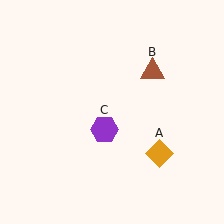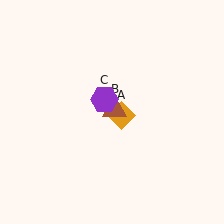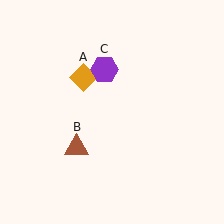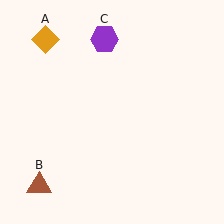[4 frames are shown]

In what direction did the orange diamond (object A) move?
The orange diamond (object A) moved up and to the left.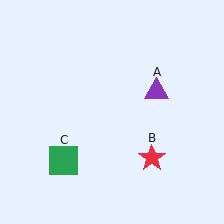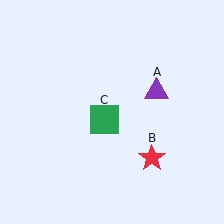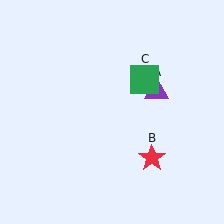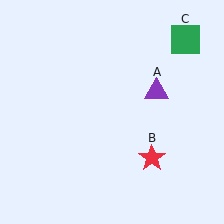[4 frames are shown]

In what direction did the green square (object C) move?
The green square (object C) moved up and to the right.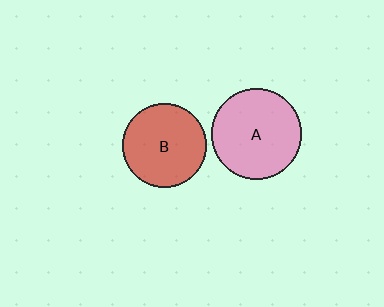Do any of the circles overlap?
No, none of the circles overlap.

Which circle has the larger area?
Circle A (pink).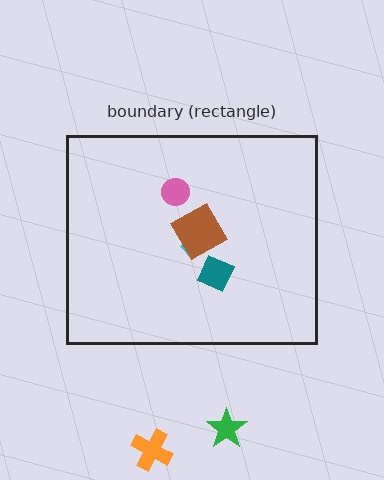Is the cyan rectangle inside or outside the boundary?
Inside.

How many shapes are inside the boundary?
4 inside, 2 outside.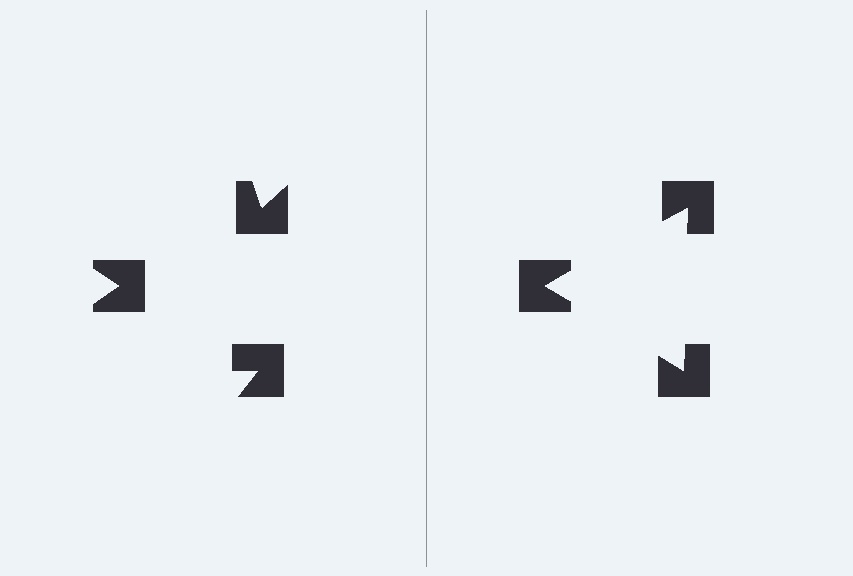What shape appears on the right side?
An illusory triangle.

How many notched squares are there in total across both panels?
6 — 3 on each side.